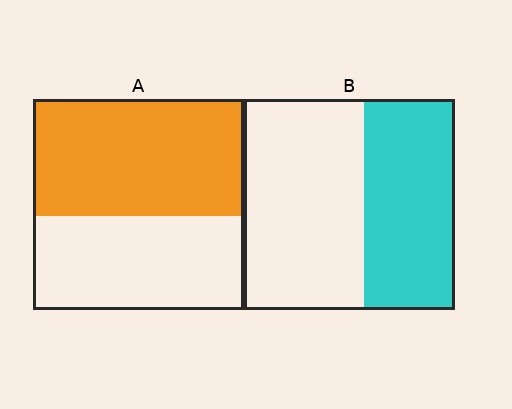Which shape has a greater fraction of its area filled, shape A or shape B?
Shape A.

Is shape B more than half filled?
No.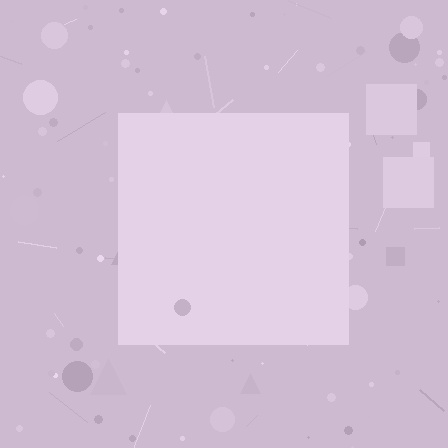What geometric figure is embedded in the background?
A square is embedded in the background.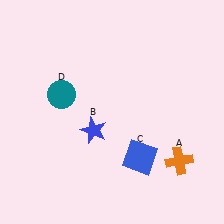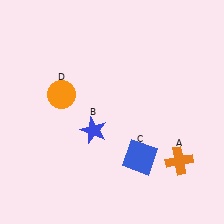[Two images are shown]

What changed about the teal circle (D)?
In Image 1, D is teal. In Image 2, it changed to orange.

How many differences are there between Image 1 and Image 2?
There is 1 difference between the two images.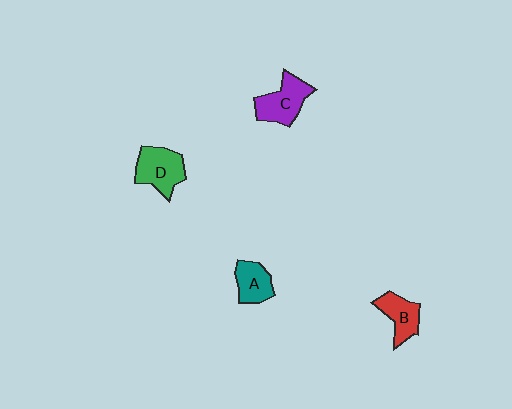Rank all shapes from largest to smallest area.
From largest to smallest: D (green), C (purple), B (red), A (teal).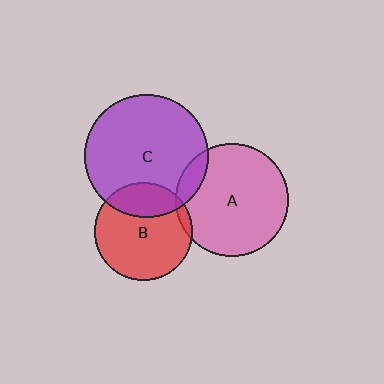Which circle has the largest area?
Circle C (purple).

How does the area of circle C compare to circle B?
Approximately 1.6 times.